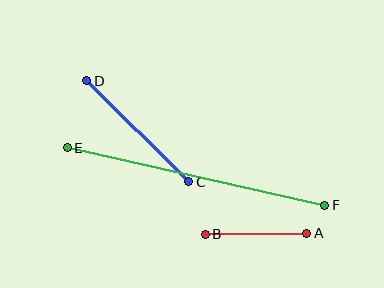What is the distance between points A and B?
The distance is approximately 102 pixels.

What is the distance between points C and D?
The distance is approximately 144 pixels.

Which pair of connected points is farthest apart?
Points E and F are farthest apart.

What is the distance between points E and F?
The distance is approximately 264 pixels.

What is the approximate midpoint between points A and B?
The midpoint is at approximately (256, 234) pixels.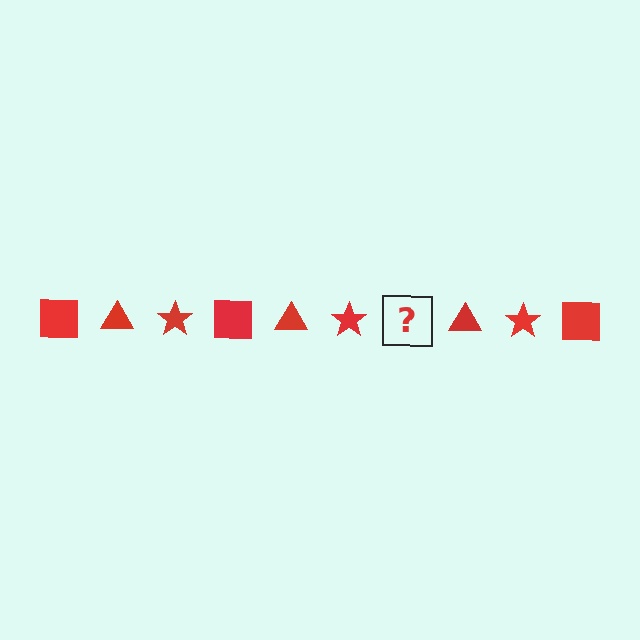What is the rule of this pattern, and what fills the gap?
The rule is that the pattern cycles through square, triangle, star shapes in red. The gap should be filled with a red square.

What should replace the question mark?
The question mark should be replaced with a red square.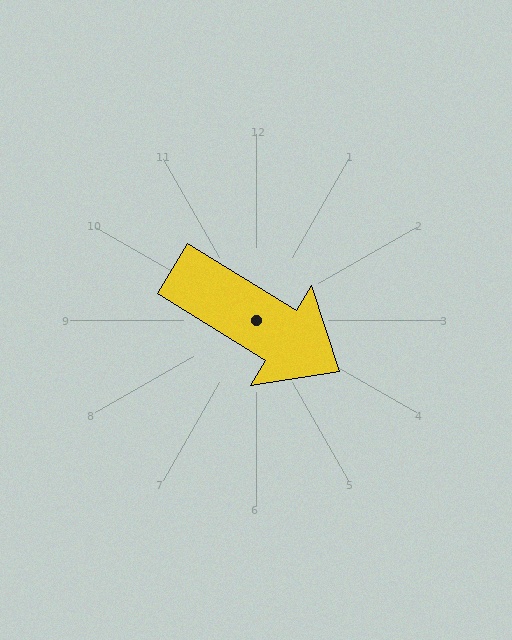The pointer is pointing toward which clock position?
Roughly 4 o'clock.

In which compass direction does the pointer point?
Southeast.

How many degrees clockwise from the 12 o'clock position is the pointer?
Approximately 121 degrees.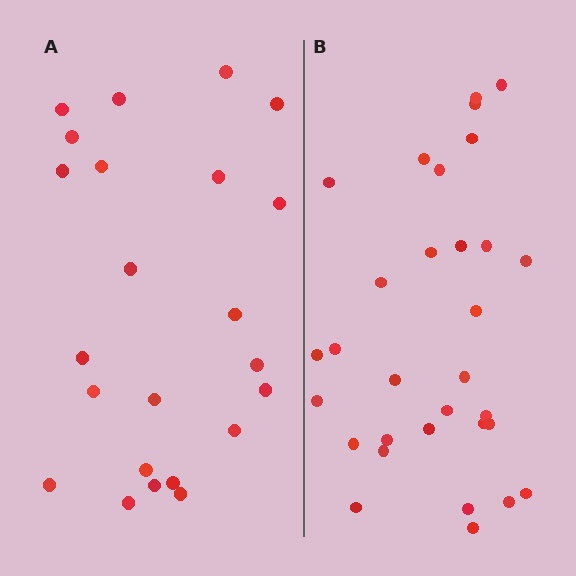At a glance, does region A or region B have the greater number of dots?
Region B (the right region) has more dots.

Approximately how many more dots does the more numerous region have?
Region B has roughly 8 or so more dots than region A.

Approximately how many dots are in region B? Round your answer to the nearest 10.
About 30 dots. (The exact count is 31, which rounds to 30.)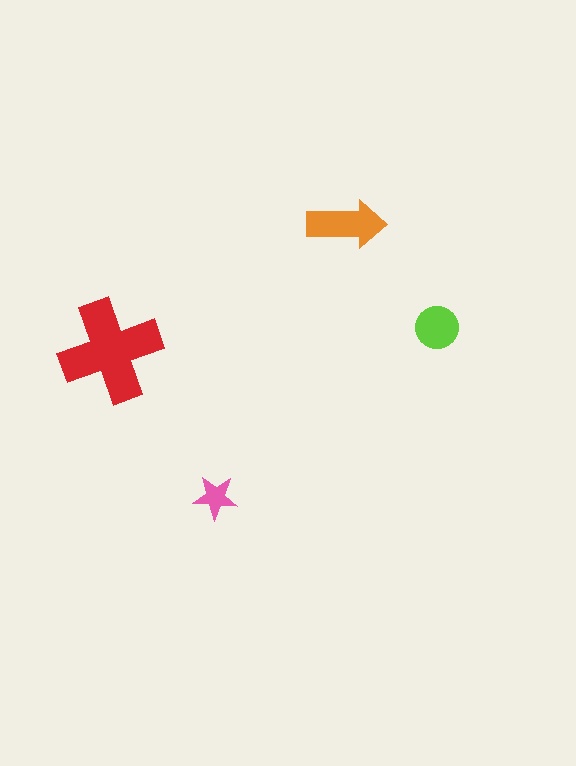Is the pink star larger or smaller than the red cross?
Smaller.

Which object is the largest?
The red cross.